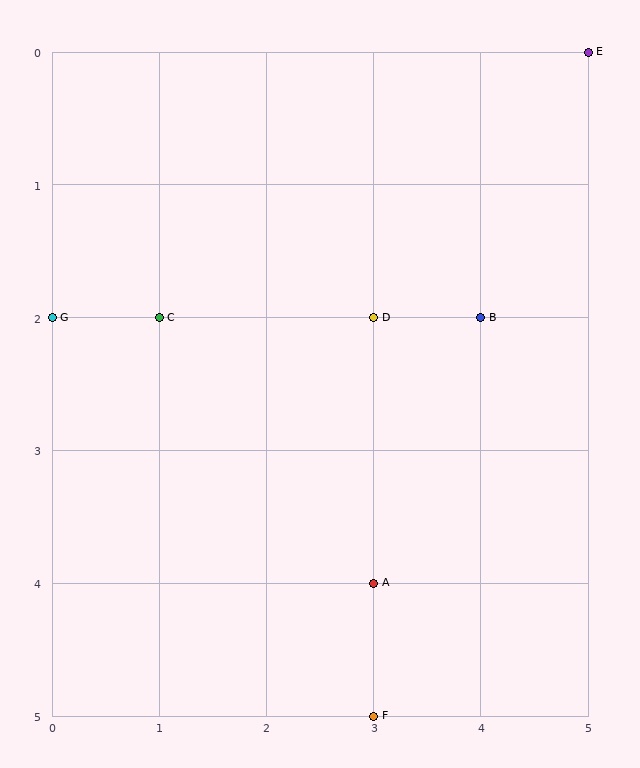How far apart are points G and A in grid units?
Points G and A are 3 columns and 2 rows apart (about 3.6 grid units diagonally).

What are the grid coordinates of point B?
Point B is at grid coordinates (4, 2).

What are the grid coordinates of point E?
Point E is at grid coordinates (5, 0).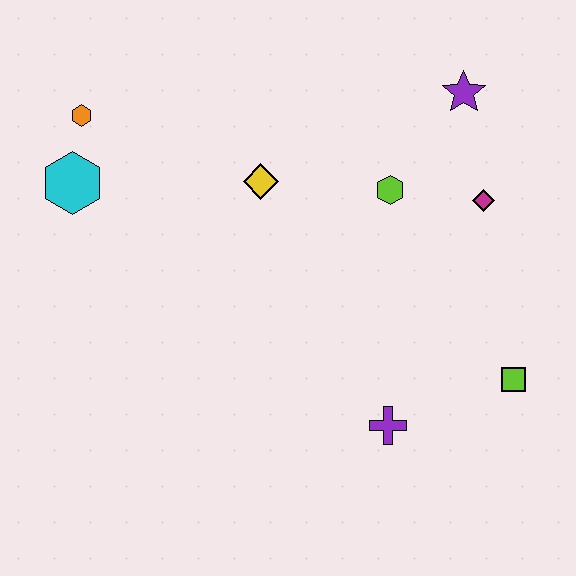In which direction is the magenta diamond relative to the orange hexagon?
The magenta diamond is to the right of the orange hexagon.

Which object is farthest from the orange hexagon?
The lime square is farthest from the orange hexagon.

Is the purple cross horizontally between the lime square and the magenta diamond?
No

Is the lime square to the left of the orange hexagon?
No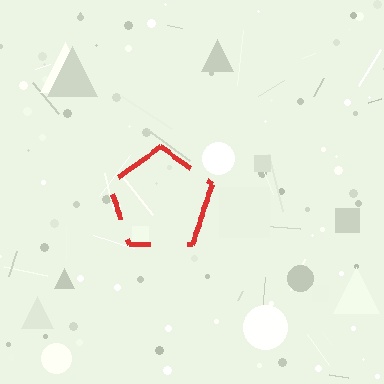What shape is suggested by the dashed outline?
The dashed outline suggests a pentagon.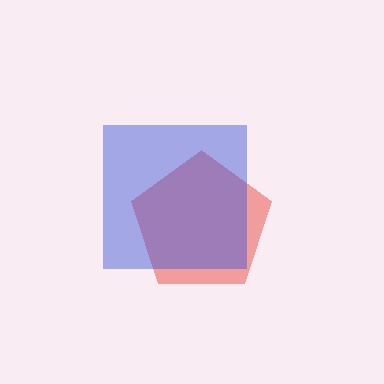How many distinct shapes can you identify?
There are 2 distinct shapes: a red pentagon, a blue square.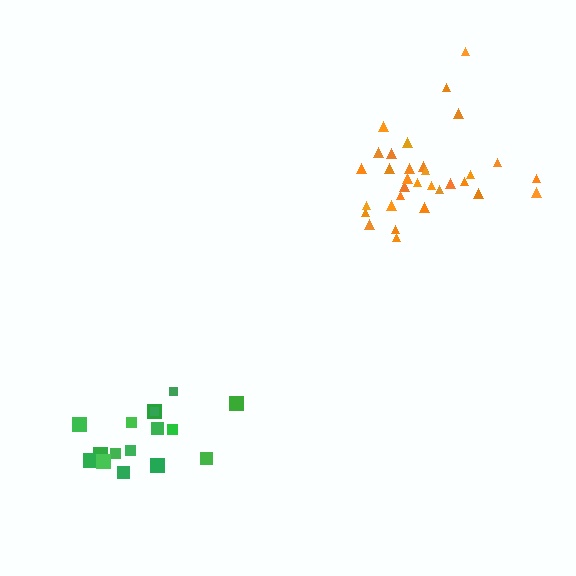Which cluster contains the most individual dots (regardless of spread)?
Orange (32).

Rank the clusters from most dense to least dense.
orange, green.